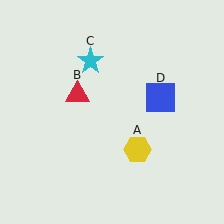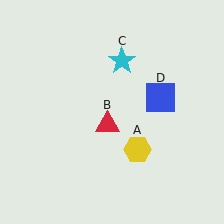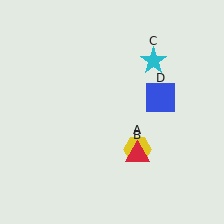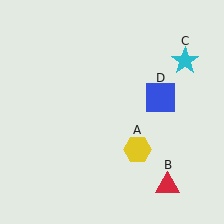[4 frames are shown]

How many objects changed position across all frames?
2 objects changed position: red triangle (object B), cyan star (object C).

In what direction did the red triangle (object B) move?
The red triangle (object B) moved down and to the right.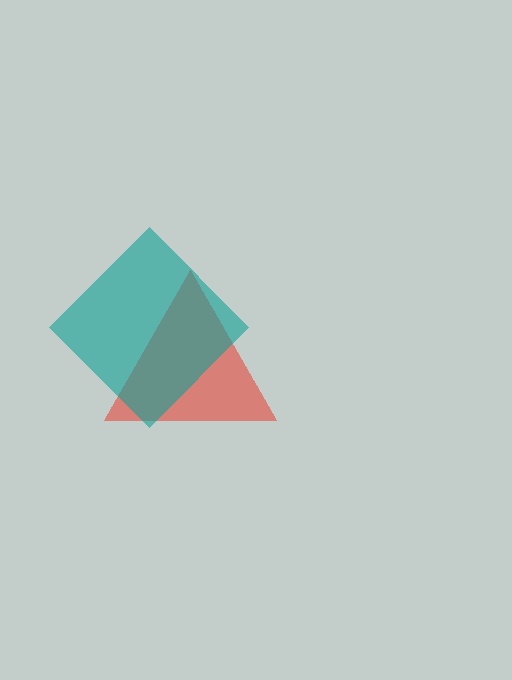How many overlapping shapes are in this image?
There are 2 overlapping shapes in the image.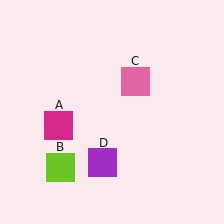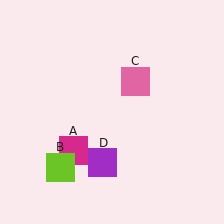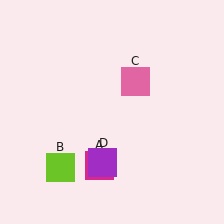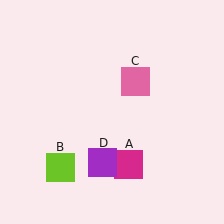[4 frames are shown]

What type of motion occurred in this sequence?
The magenta square (object A) rotated counterclockwise around the center of the scene.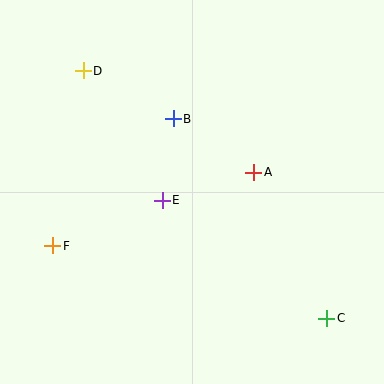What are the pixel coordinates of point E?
Point E is at (162, 200).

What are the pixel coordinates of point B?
Point B is at (173, 119).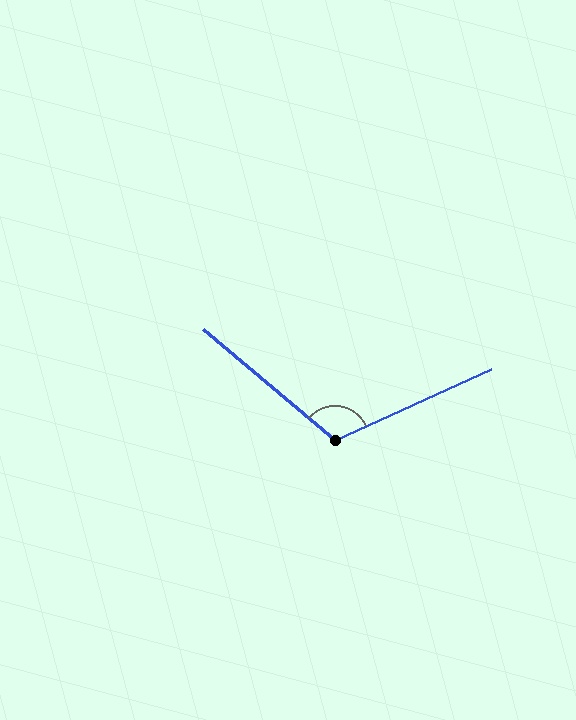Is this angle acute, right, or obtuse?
It is obtuse.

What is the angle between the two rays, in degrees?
Approximately 116 degrees.